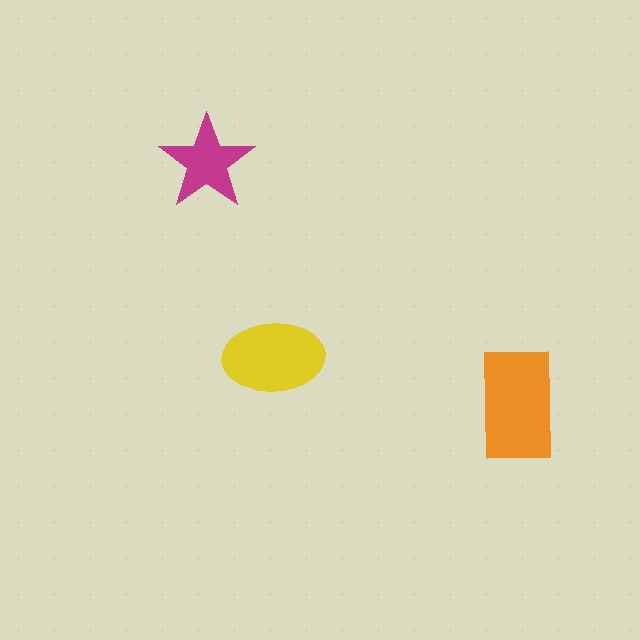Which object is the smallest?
The magenta star.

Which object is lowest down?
The orange rectangle is bottommost.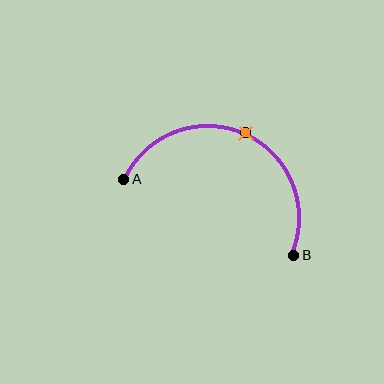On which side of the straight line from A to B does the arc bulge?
The arc bulges above the straight line connecting A and B.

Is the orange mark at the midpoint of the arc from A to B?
Yes. The orange mark lies on the arc at equal arc-length from both A and B — it is the arc midpoint.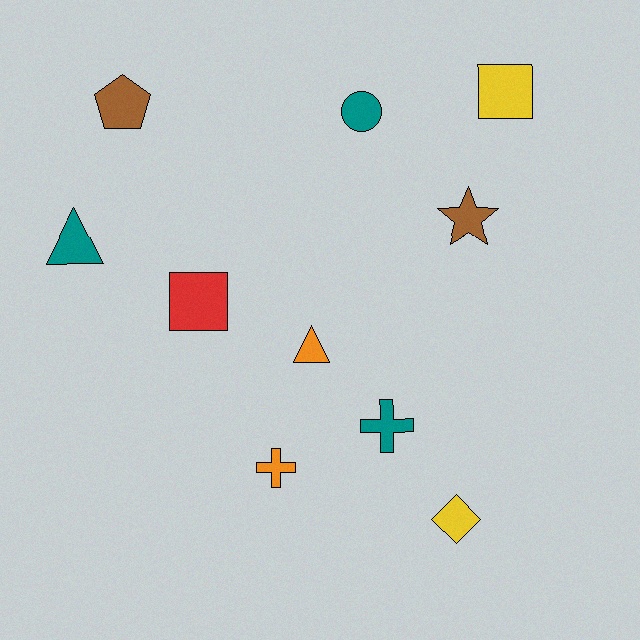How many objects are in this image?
There are 10 objects.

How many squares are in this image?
There are 2 squares.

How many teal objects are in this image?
There are 3 teal objects.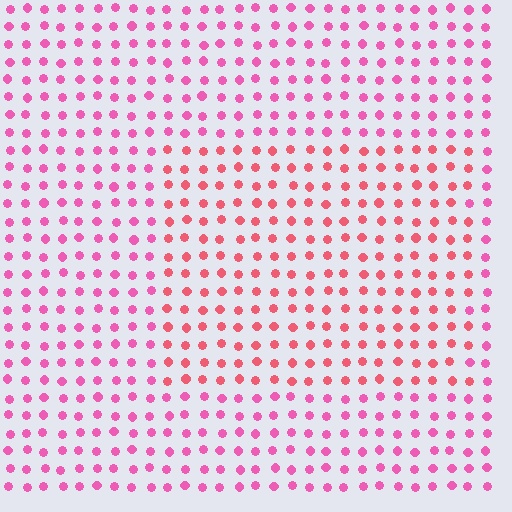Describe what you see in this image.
The image is filled with small pink elements in a uniform arrangement. A rectangle-shaped region is visible where the elements are tinted to a slightly different hue, forming a subtle color boundary.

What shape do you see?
I see a rectangle.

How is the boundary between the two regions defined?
The boundary is defined purely by a slight shift in hue (about 27 degrees). Spacing, size, and orientation are identical on both sides.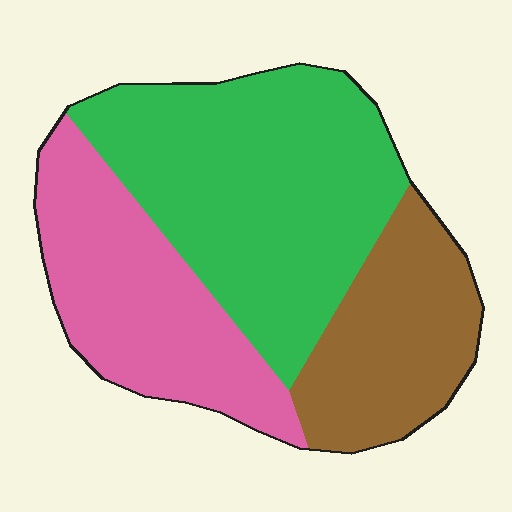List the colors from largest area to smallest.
From largest to smallest: green, pink, brown.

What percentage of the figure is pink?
Pink takes up about one third (1/3) of the figure.